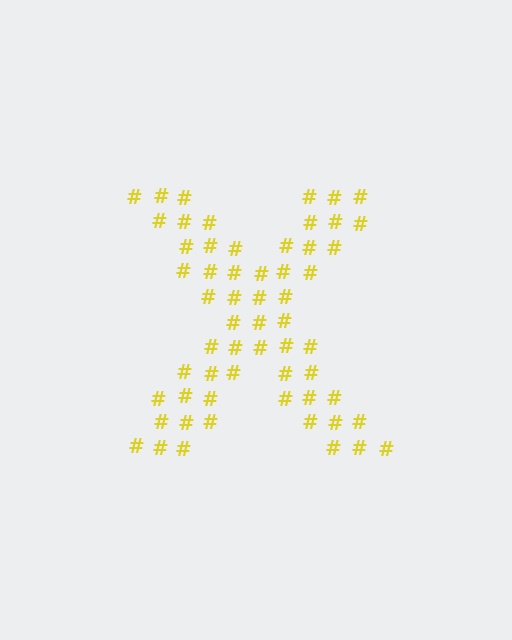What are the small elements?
The small elements are hash symbols.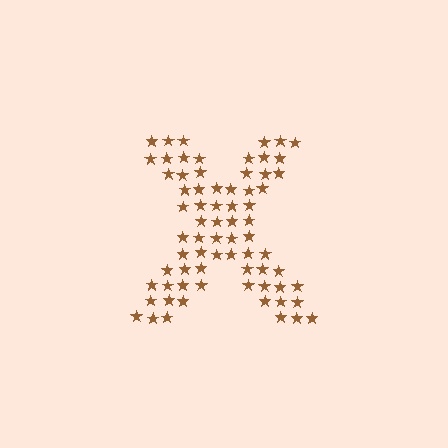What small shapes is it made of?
It is made of small stars.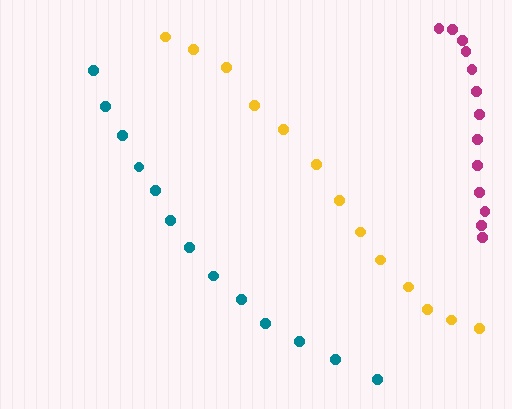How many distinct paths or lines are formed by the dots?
There are 3 distinct paths.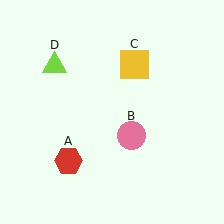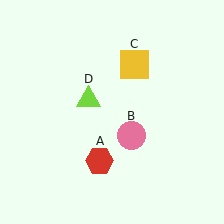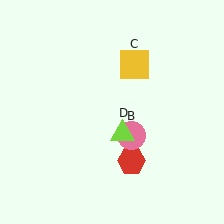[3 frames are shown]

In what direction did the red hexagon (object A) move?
The red hexagon (object A) moved right.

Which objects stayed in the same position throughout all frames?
Pink circle (object B) and yellow square (object C) remained stationary.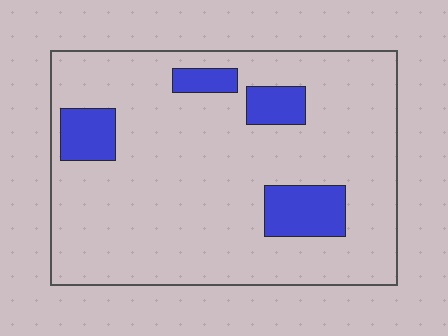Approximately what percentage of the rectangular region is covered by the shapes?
Approximately 15%.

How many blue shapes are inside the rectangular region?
4.